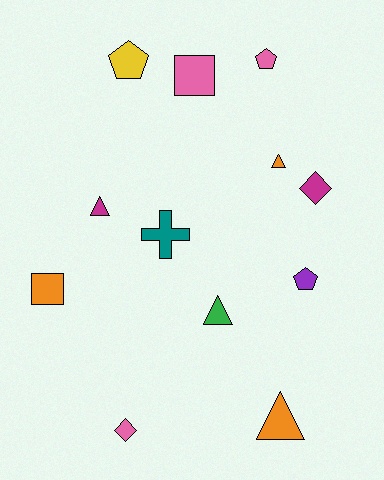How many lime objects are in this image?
There are no lime objects.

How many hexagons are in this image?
There are no hexagons.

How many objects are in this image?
There are 12 objects.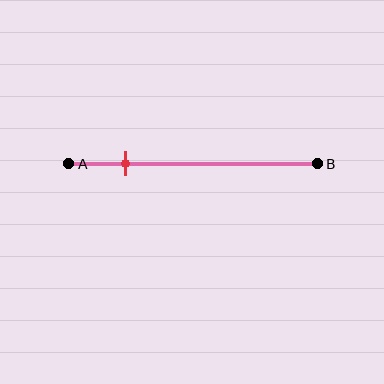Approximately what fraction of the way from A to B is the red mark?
The red mark is approximately 25% of the way from A to B.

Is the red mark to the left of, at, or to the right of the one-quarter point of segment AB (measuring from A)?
The red mark is approximately at the one-quarter point of segment AB.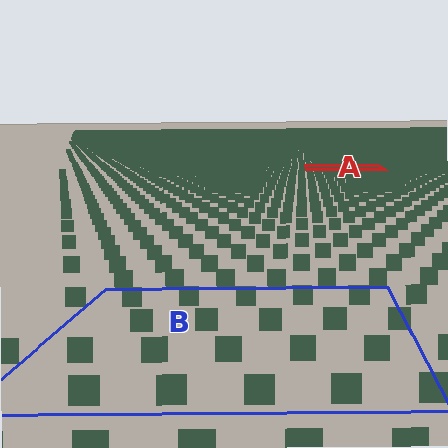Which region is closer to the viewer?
Region B is closer. The texture elements there are larger and more spread out.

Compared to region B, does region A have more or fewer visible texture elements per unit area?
Region A has more texture elements per unit area — they are packed more densely because it is farther away.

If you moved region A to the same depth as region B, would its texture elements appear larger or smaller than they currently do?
They would appear larger. At a closer depth, the same texture elements are projected at a bigger on-screen size.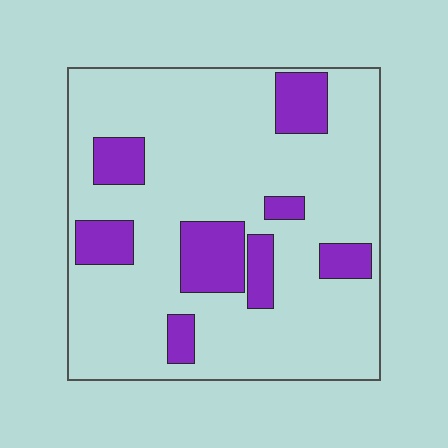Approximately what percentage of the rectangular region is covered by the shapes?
Approximately 20%.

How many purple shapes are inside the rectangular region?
8.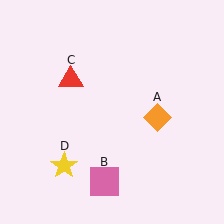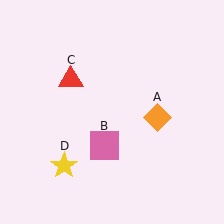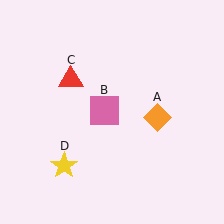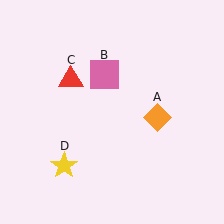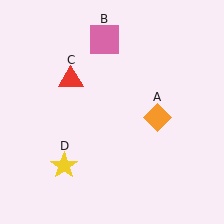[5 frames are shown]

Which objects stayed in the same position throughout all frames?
Orange diamond (object A) and red triangle (object C) and yellow star (object D) remained stationary.